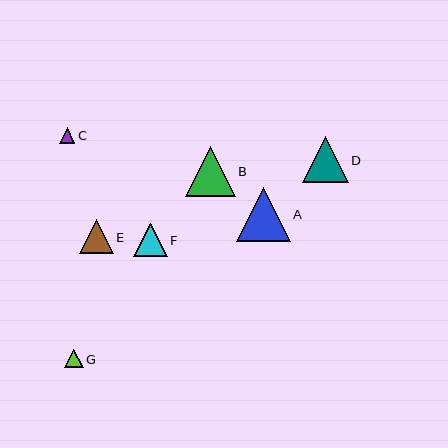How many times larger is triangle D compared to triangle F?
Triangle D is approximately 1.4 times the size of triangle F.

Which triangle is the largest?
Triangle A is the largest with a size of approximately 54 pixels.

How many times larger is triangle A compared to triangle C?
Triangle A is approximately 3.4 times the size of triangle C.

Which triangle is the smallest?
Triangle C is the smallest with a size of approximately 16 pixels.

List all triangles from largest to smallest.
From largest to smallest: A, B, D, E, F, G, C.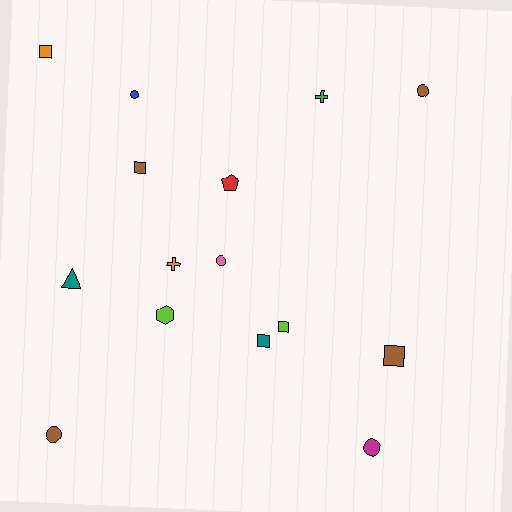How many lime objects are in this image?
There are 2 lime objects.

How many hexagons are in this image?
There is 1 hexagon.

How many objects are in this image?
There are 15 objects.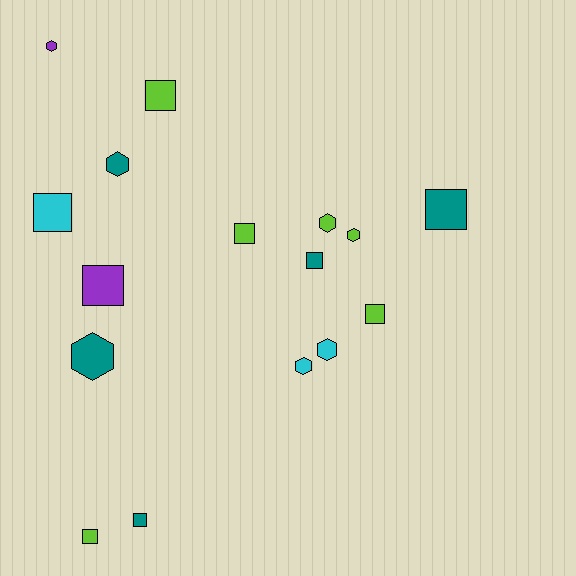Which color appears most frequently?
Lime, with 6 objects.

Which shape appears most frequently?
Square, with 9 objects.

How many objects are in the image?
There are 16 objects.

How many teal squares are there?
There are 3 teal squares.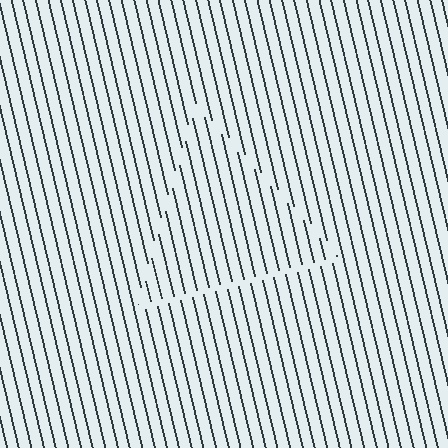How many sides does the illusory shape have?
3 sides — the line-ends trace a triangle.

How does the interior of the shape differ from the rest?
The interior of the shape contains the same grating, shifted by half a period — the contour is defined by the phase discontinuity where line-ends from the inner and outer gratings abut.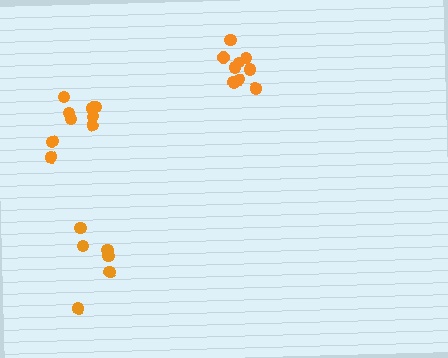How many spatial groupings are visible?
There are 3 spatial groupings.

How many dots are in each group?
Group 1: 6 dots, Group 2: 9 dots, Group 3: 9 dots (24 total).